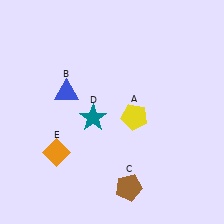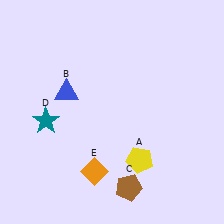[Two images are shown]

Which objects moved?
The objects that moved are: the yellow pentagon (A), the teal star (D), the orange diamond (E).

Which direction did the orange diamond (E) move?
The orange diamond (E) moved right.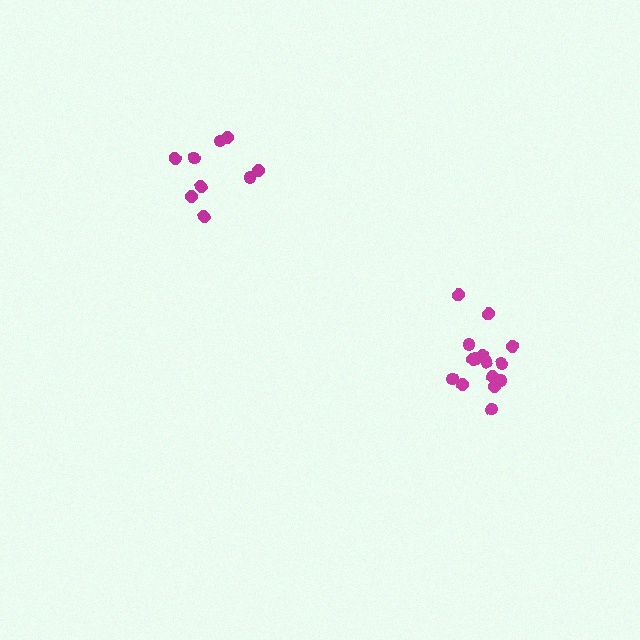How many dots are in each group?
Group 1: 9 dots, Group 2: 15 dots (24 total).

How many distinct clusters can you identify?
There are 2 distinct clusters.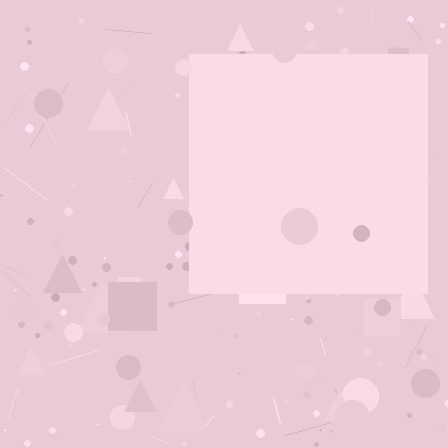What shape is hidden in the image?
A square is hidden in the image.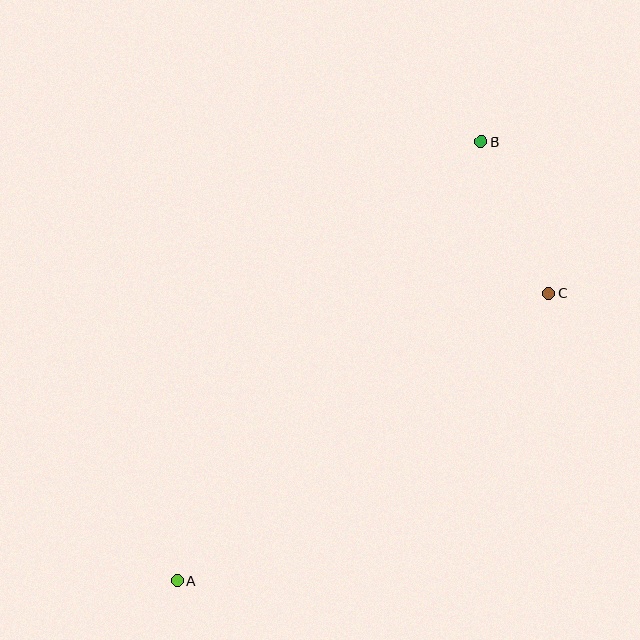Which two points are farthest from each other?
Points A and B are farthest from each other.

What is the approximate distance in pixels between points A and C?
The distance between A and C is approximately 470 pixels.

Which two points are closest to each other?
Points B and C are closest to each other.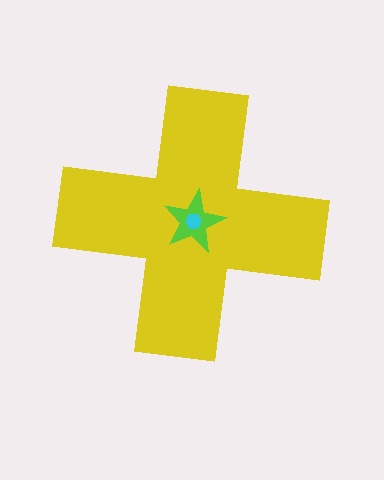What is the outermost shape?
The yellow cross.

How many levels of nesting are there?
3.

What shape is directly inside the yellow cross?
The lime star.